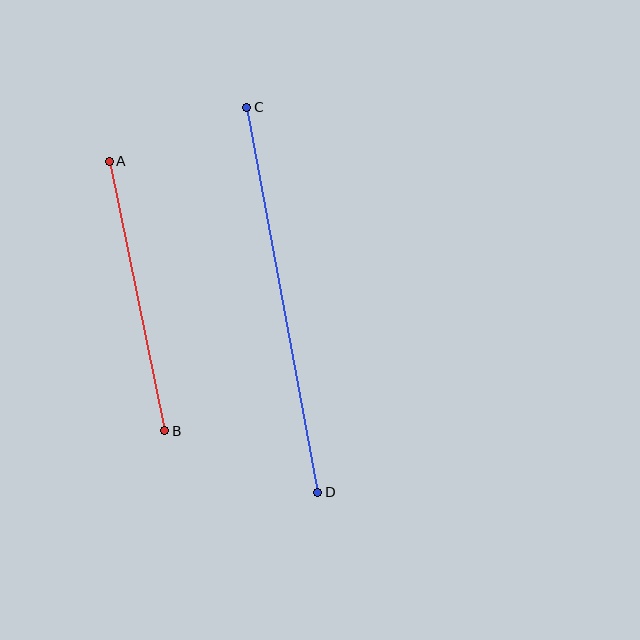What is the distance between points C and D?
The distance is approximately 392 pixels.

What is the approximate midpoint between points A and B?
The midpoint is at approximately (137, 296) pixels.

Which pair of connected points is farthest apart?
Points C and D are farthest apart.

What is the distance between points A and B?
The distance is approximately 275 pixels.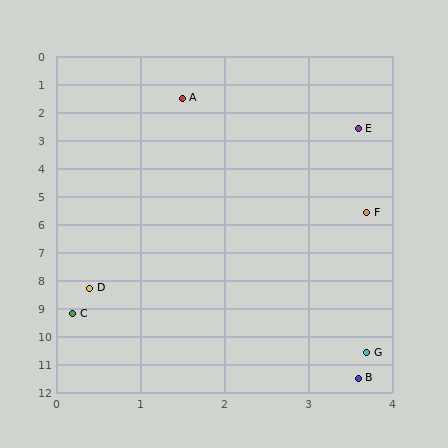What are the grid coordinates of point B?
Point B is at approximately (3.6, 11.5).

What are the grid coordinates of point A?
Point A is at approximately (1.5, 1.5).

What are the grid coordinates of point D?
Point D is at approximately (0.4, 8.3).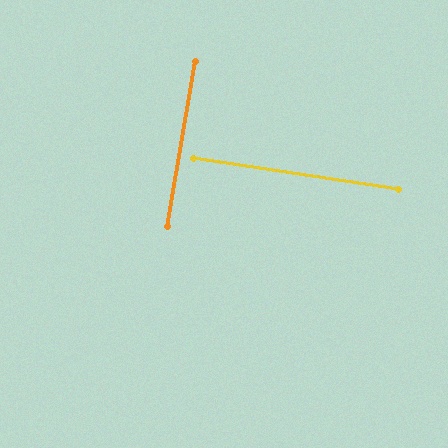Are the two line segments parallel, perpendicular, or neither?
Perpendicular — they meet at approximately 89°.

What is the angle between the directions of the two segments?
Approximately 89 degrees.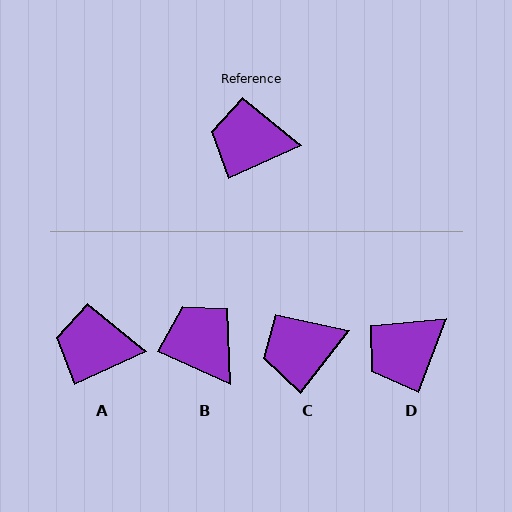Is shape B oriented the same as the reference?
No, it is off by about 49 degrees.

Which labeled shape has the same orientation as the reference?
A.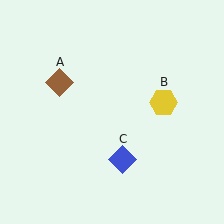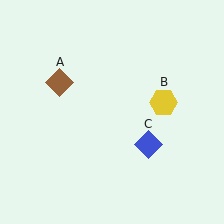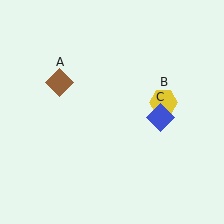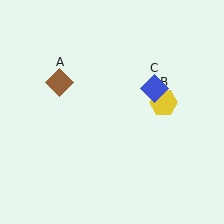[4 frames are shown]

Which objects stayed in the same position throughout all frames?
Brown diamond (object A) and yellow hexagon (object B) remained stationary.